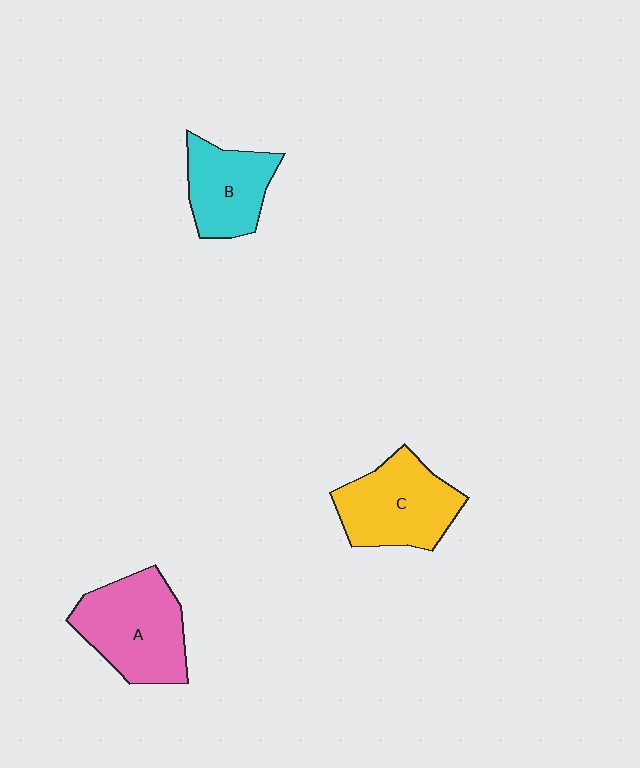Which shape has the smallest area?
Shape B (cyan).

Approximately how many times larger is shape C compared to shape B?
Approximately 1.3 times.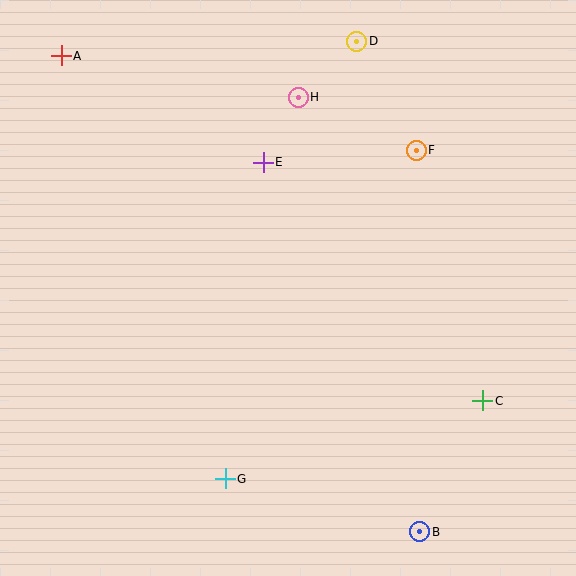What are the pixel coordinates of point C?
Point C is at (483, 401).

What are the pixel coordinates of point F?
Point F is at (416, 150).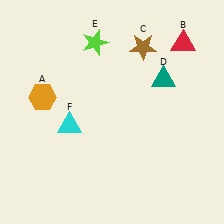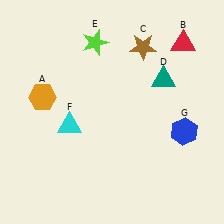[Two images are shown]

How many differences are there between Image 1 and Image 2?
There is 1 difference between the two images.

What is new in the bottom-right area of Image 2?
A blue hexagon (G) was added in the bottom-right area of Image 2.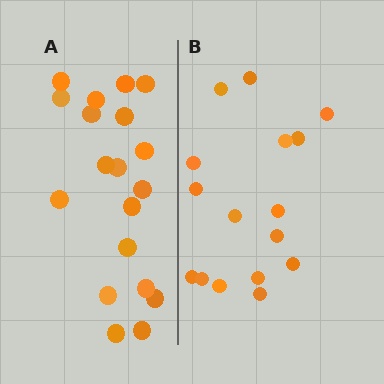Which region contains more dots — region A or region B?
Region A (the left region) has more dots.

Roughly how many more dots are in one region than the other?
Region A has just a few more — roughly 2 or 3 more dots than region B.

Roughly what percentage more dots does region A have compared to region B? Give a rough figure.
About 20% more.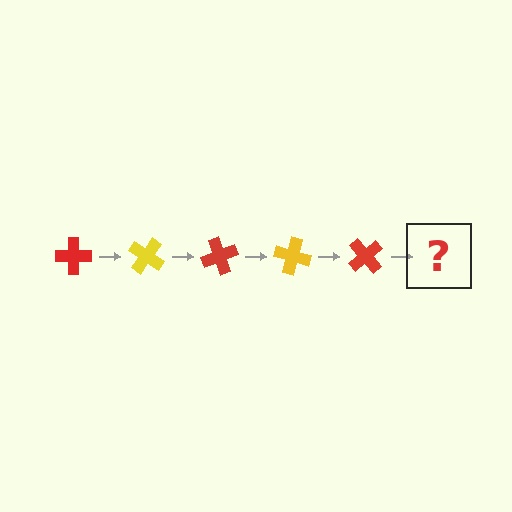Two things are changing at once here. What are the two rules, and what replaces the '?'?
The two rules are that it rotates 35 degrees each step and the color cycles through red and yellow. The '?' should be a yellow cross, rotated 175 degrees from the start.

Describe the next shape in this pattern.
It should be a yellow cross, rotated 175 degrees from the start.